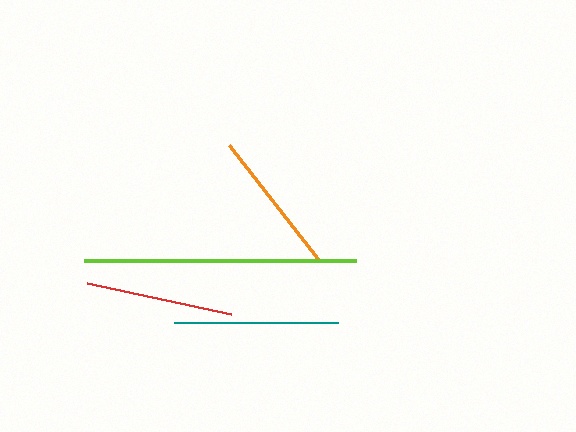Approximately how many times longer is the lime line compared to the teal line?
The lime line is approximately 1.7 times the length of the teal line.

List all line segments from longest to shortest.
From longest to shortest: lime, teal, red, orange.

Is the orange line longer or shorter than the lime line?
The lime line is longer than the orange line.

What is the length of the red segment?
The red segment is approximately 147 pixels long.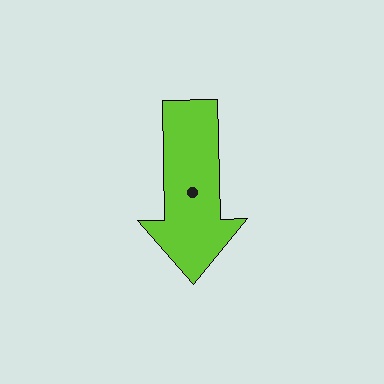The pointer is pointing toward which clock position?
Roughly 6 o'clock.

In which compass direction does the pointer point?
South.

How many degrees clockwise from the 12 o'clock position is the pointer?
Approximately 179 degrees.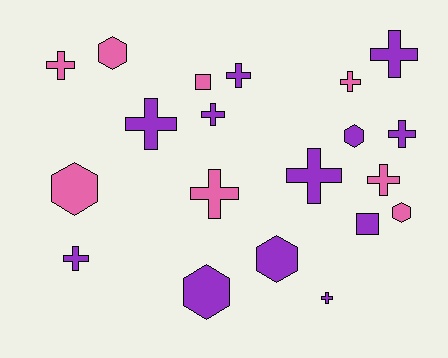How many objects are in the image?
There are 20 objects.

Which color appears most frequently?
Purple, with 12 objects.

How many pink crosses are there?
There are 4 pink crosses.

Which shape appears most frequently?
Cross, with 12 objects.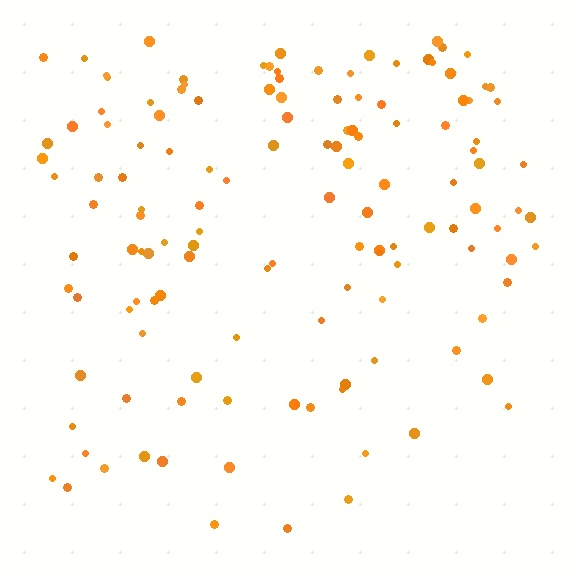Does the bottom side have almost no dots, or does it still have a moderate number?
Still a moderate number, just noticeably fewer than the top.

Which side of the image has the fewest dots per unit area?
The bottom.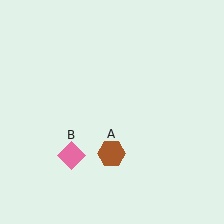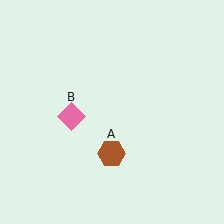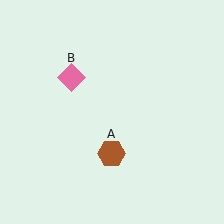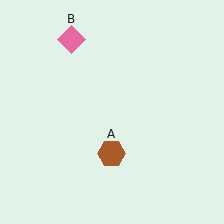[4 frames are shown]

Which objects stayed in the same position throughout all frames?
Brown hexagon (object A) remained stationary.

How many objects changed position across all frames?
1 object changed position: pink diamond (object B).